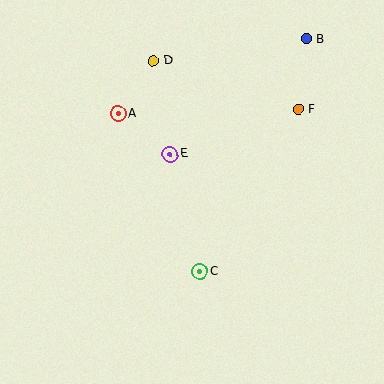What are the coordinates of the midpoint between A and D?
The midpoint between A and D is at (136, 87).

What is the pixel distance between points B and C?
The distance between B and C is 255 pixels.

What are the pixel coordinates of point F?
Point F is at (298, 109).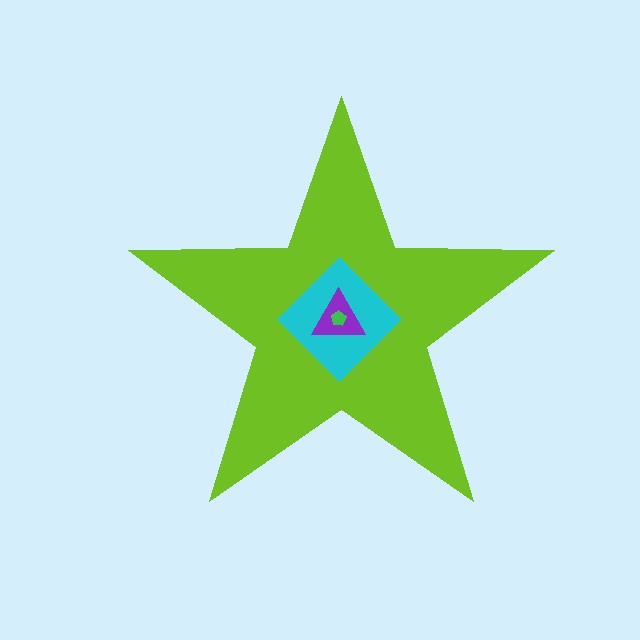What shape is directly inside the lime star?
The cyan diamond.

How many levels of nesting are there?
4.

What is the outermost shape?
The lime star.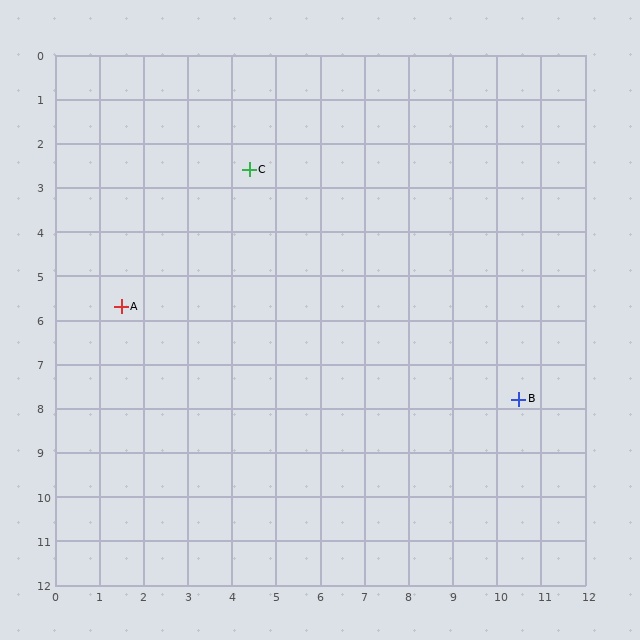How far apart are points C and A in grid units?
Points C and A are about 4.2 grid units apart.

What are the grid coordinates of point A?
Point A is at approximately (1.5, 5.7).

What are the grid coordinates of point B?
Point B is at approximately (10.5, 7.8).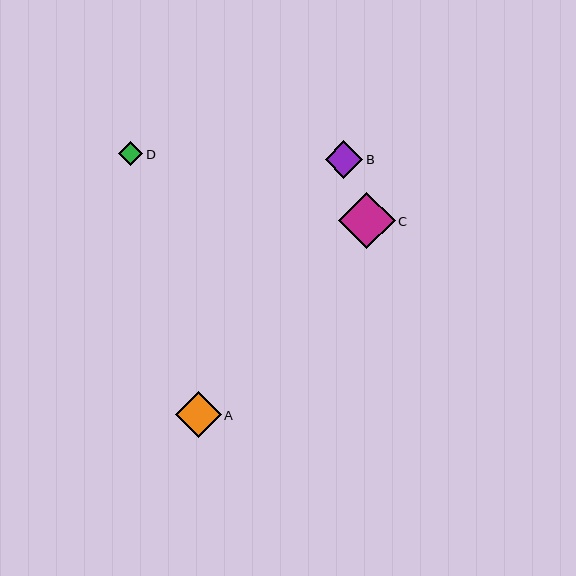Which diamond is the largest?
Diamond C is the largest with a size of approximately 57 pixels.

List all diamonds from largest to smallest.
From largest to smallest: C, A, B, D.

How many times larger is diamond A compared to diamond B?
Diamond A is approximately 1.2 times the size of diamond B.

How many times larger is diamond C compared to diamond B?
Diamond C is approximately 1.5 times the size of diamond B.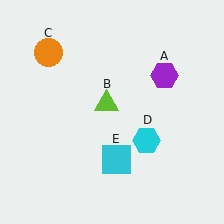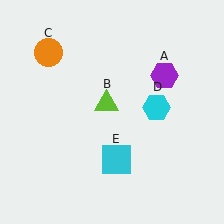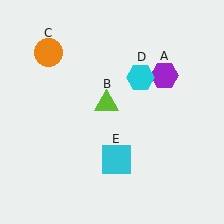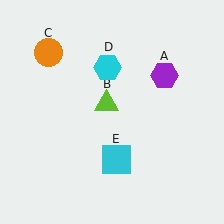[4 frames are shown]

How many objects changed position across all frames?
1 object changed position: cyan hexagon (object D).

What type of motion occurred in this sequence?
The cyan hexagon (object D) rotated counterclockwise around the center of the scene.